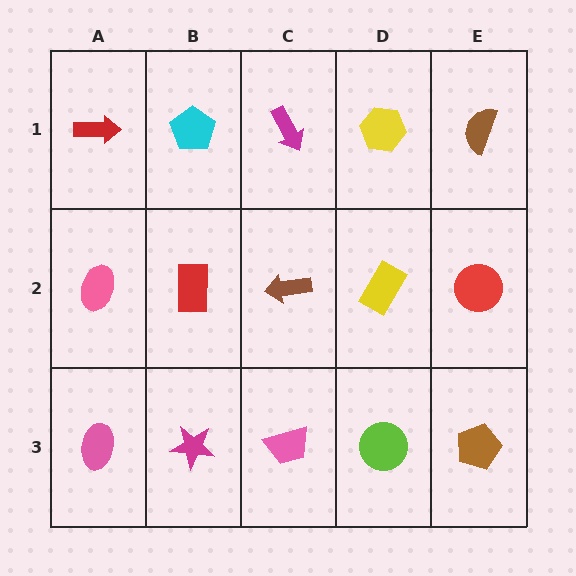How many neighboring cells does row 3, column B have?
3.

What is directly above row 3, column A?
A pink ellipse.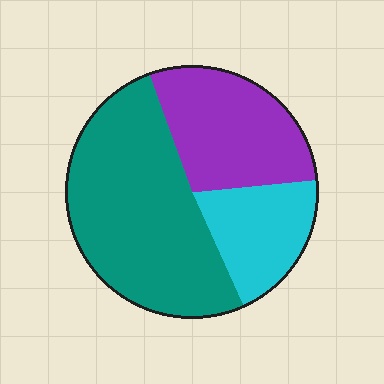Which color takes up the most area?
Teal, at roughly 50%.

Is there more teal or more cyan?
Teal.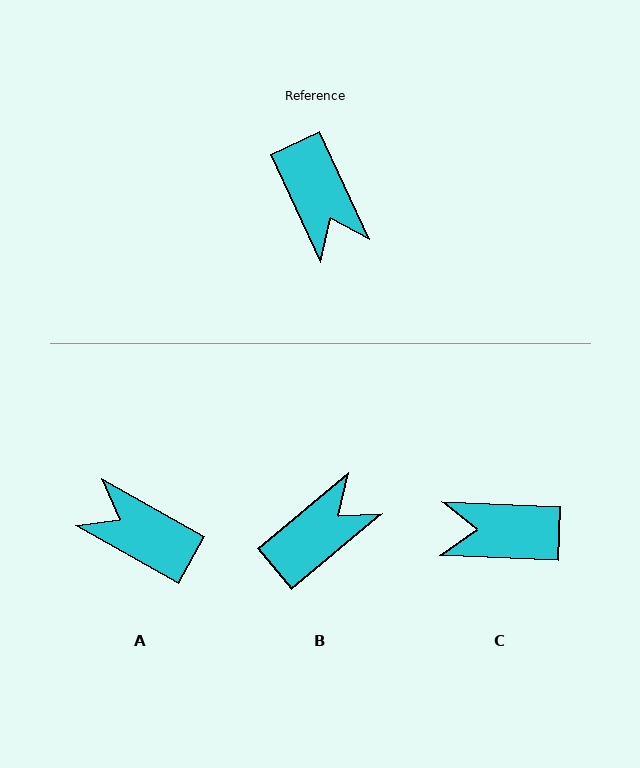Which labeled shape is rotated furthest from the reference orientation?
A, about 144 degrees away.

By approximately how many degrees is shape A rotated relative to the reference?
Approximately 144 degrees clockwise.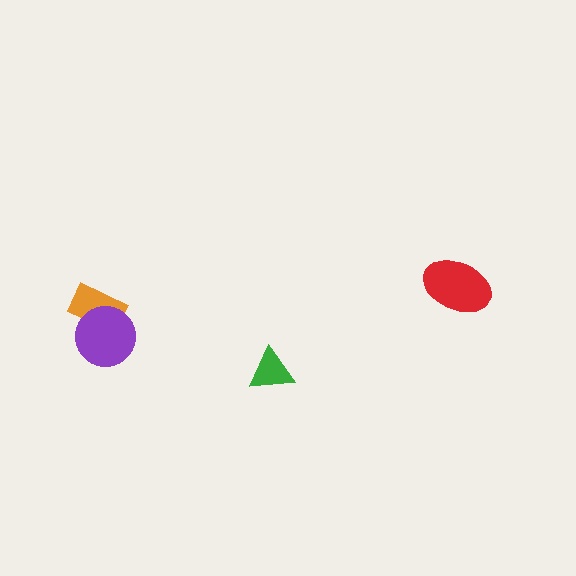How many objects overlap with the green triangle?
0 objects overlap with the green triangle.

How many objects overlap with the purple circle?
1 object overlaps with the purple circle.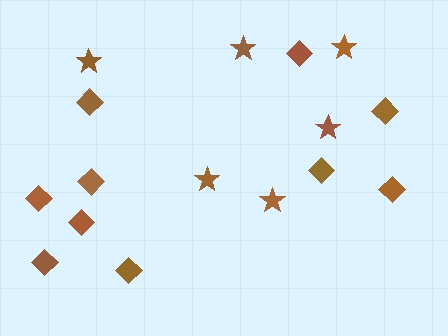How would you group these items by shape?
There are 2 groups: one group of diamonds (10) and one group of stars (6).